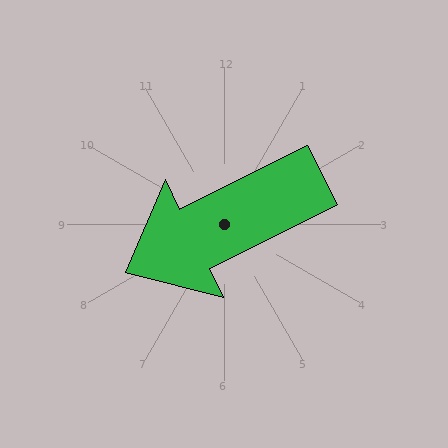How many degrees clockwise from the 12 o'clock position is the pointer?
Approximately 244 degrees.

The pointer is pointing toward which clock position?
Roughly 8 o'clock.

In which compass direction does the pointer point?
Southwest.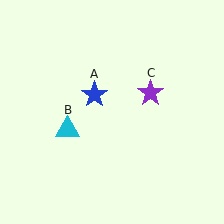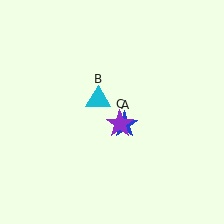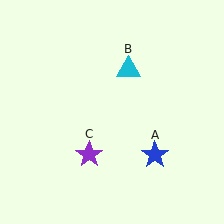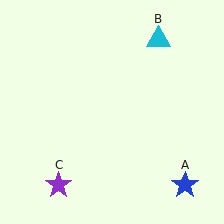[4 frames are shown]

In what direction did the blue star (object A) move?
The blue star (object A) moved down and to the right.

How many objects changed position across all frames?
3 objects changed position: blue star (object A), cyan triangle (object B), purple star (object C).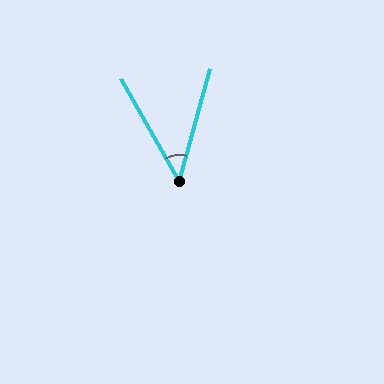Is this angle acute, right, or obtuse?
It is acute.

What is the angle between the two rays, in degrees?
Approximately 45 degrees.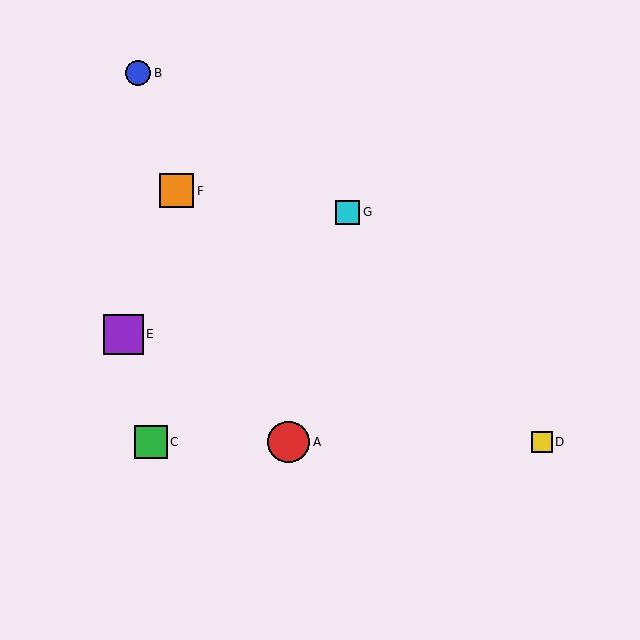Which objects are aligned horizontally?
Objects A, C, D are aligned horizontally.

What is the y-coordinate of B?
Object B is at y≈73.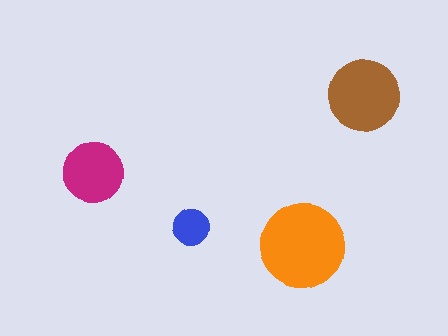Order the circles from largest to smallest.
the orange one, the brown one, the magenta one, the blue one.